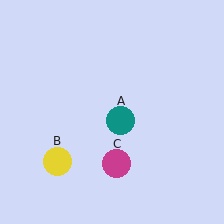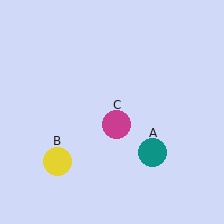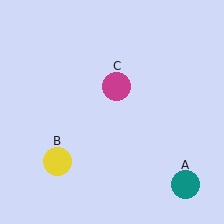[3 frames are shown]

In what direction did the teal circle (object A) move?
The teal circle (object A) moved down and to the right.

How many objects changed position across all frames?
2 objects changed position: teal circle (object A), magenta circle (object C).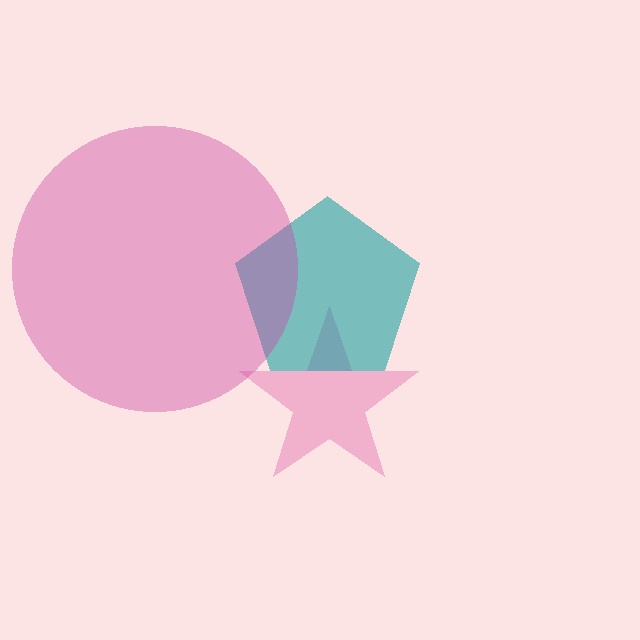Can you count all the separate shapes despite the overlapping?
Yes, there are 3 separate shapes.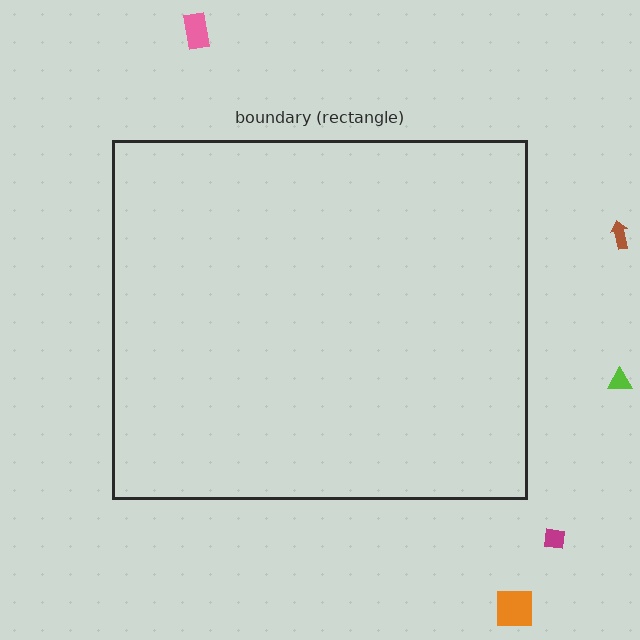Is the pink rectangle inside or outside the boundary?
Outside.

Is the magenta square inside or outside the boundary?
Outside.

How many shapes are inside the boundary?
0 inside, 5 outside.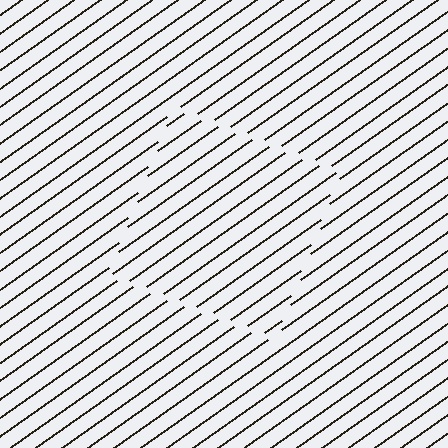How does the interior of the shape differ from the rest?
The interior of the shape contains the same grating, shifted by half a period — the contour is defined by the phase discontinuity where line-ends from the inner and outer gratings abut.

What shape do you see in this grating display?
An illusory square. The interior of the shape contains the same grating, shifted by half a period — the contour is defined by the phase discontinuity where line-ends from the inner and outer gratings abut.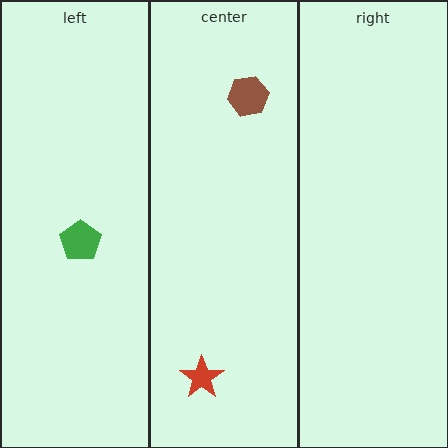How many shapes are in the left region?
1.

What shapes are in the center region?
The red star, the brown hexagon.